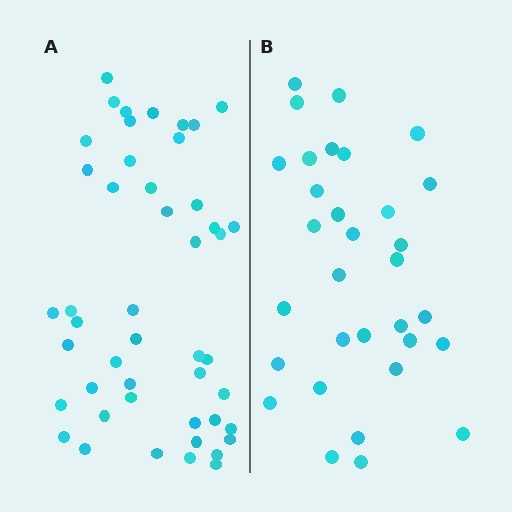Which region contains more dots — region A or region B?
Region A (the left region) has more dots.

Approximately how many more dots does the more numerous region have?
Region A has approximately 15 more dots than region B.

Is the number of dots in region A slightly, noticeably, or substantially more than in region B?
Region A has substantially more. The ratio is roughly 1.5 to 1.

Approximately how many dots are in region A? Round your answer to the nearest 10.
About 50 dots. (The exact count is 47, which rounds to 50.)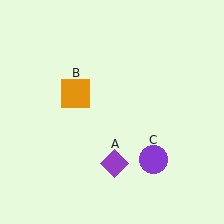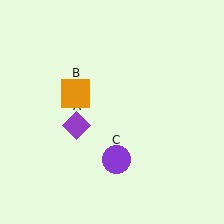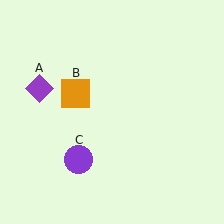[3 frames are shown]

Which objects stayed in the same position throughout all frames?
Orange square (object B) remained stationary.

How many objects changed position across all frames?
2 objects changed position: purple diamond (object A), purple circle (object C).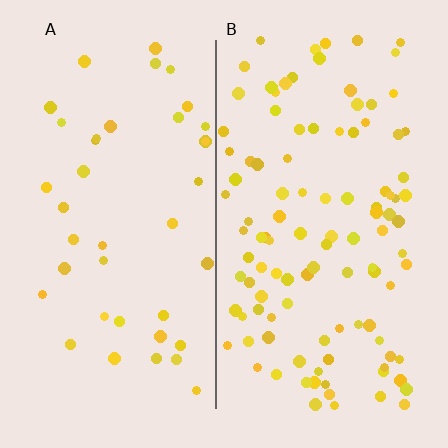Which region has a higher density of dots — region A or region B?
B (the right).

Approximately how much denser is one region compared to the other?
Approximately 2.7× — region B over region A.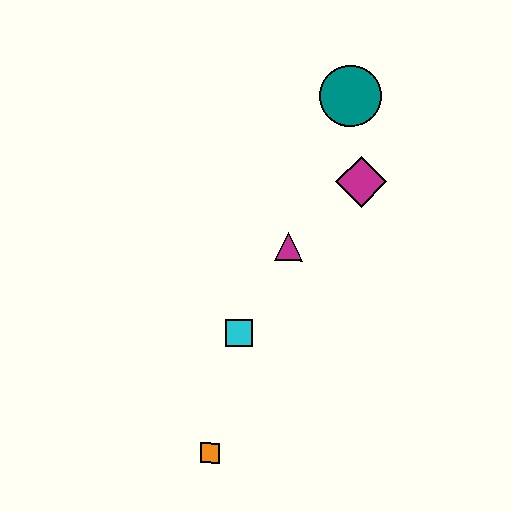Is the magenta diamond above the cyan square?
Yes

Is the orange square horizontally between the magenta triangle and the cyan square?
No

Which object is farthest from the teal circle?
The orange square is farthest from the teal circle.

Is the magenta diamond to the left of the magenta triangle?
No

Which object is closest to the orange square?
The cyan square is closest to the orange square.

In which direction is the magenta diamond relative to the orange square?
The magenta diamond is above the orange square.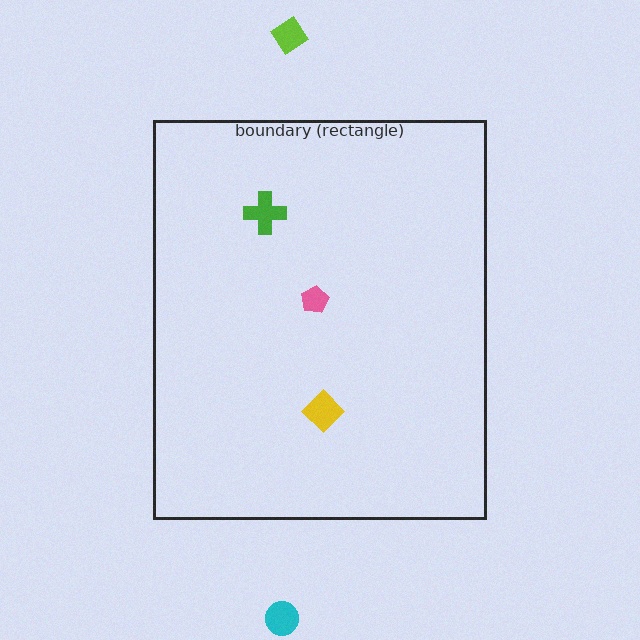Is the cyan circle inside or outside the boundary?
Outside.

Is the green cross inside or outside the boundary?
Inside.